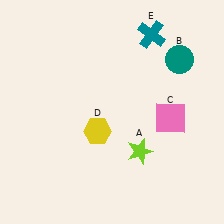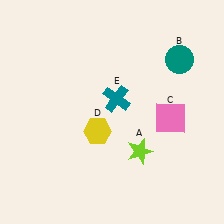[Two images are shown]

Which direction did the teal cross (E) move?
The teal cross (E) moved down.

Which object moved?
The teal cross (E) moved down.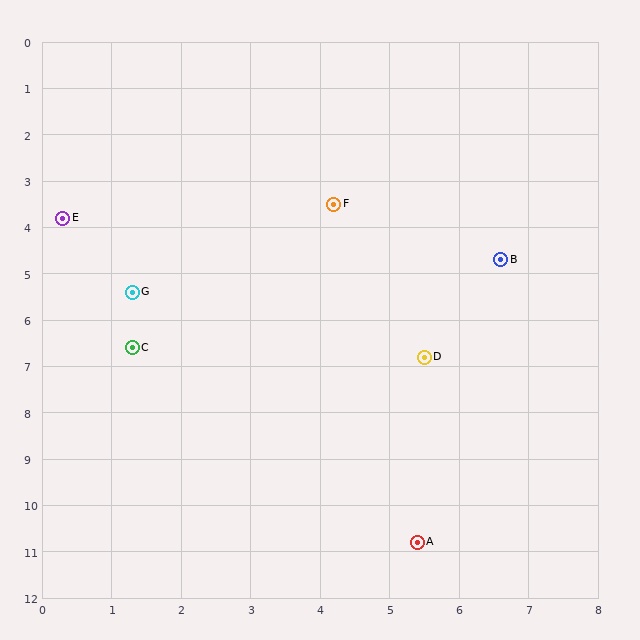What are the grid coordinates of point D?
Point D is at approximately (5.5, 6.8).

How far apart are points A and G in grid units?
Points A and G are about 6.8 grid units apart.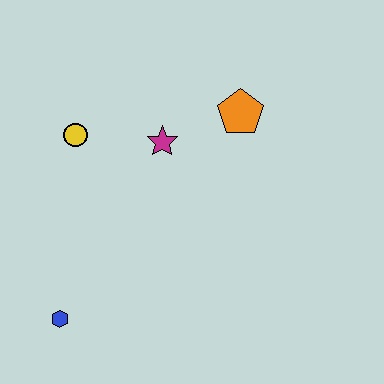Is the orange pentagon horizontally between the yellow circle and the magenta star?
No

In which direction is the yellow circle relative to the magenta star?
The yellow circle is to the left of the magenta star.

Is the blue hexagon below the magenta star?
Yes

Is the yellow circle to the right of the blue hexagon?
Yes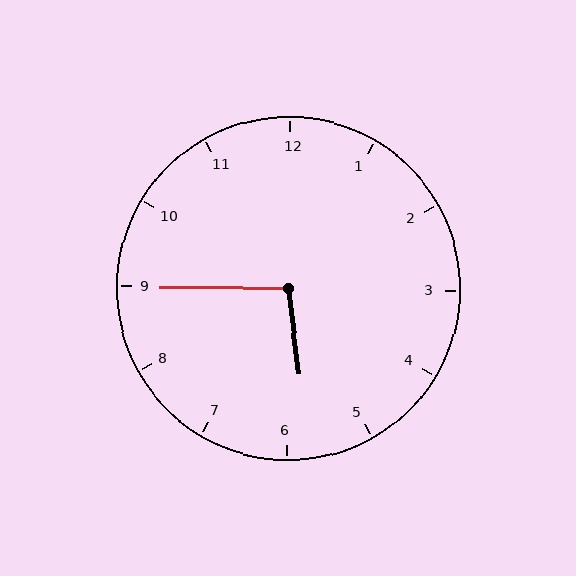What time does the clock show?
5:45.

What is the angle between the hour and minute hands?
Approximately 98 degrees.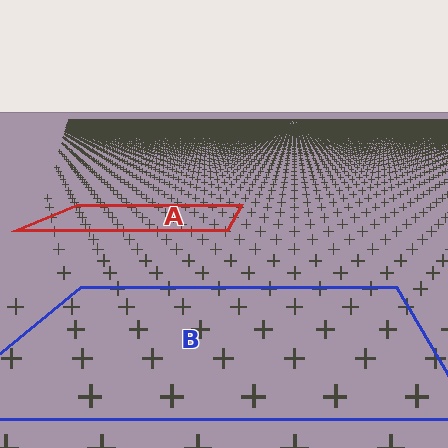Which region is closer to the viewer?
Region B is closer. The texture elements there are larger and more spread out.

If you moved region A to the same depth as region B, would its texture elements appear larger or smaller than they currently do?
They would appear larger. At a closer depth, the same texture elements are projected at a bigger on-screen size.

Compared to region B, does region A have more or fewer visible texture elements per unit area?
Region A has more texture elements per unit area — they are packed more densely because it is farther away.